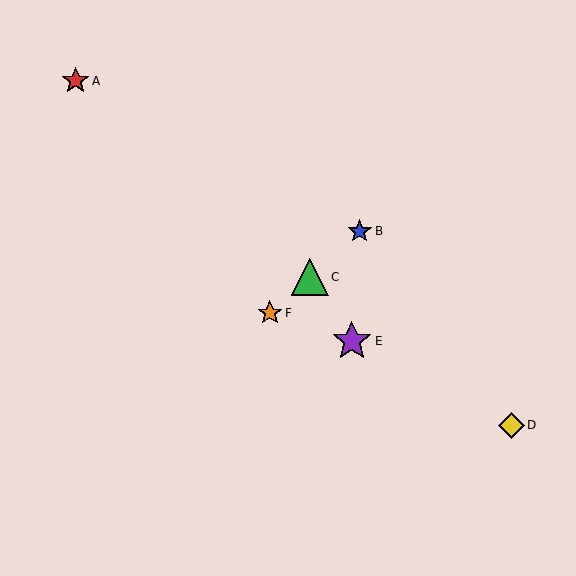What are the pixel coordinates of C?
Object C is at (310, 277).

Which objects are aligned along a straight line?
Objects B, C, F are aligned along a straight line.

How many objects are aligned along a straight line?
3 objects (B, C, F) are aligned along a straight line.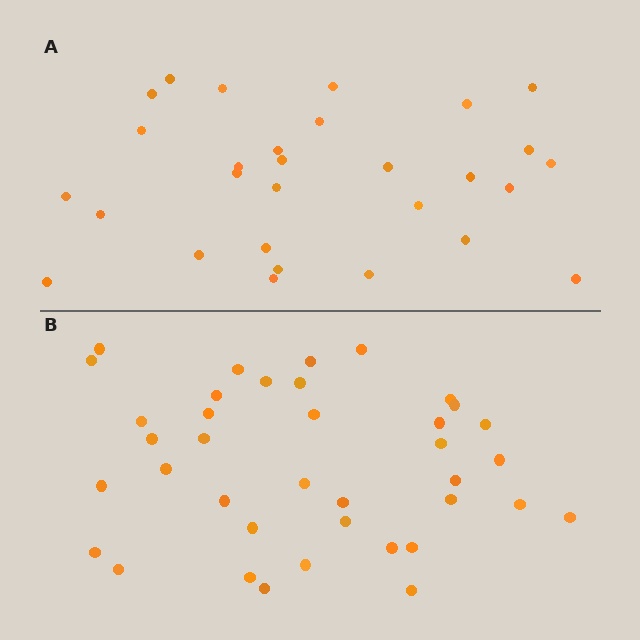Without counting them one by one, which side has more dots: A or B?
Region B (the bottom region) has more dots.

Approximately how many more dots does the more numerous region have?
Region B has roughly 8 or so more dots than region A.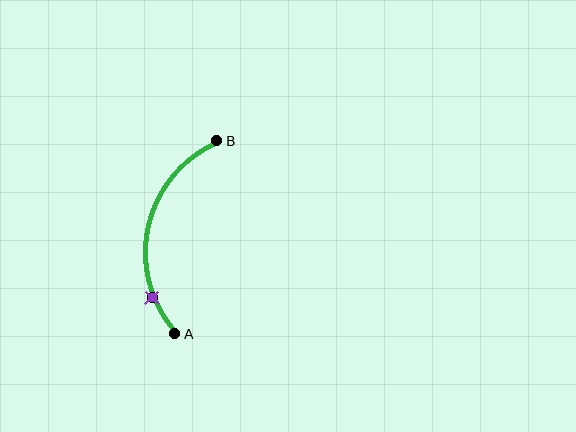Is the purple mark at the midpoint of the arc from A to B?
No. The purple mark lies on the arc but is closer to endpoint A. The arc midpoint would be at the point on the curve equidistant along the arc from both A and B.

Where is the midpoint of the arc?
The arc midpoint is the point on the curve farthest from the straight line joining A and B. It sits to the left of that line.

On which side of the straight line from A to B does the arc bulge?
The arc bulges to the left of the straight line connecting A and B.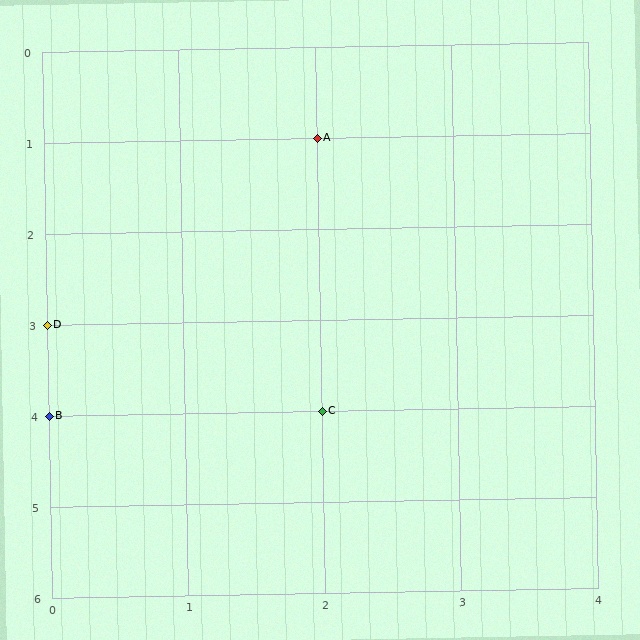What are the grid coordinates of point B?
Point B is at grid coordinates (0, 4).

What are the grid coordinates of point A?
Point A is at grid coordinates (2, 1).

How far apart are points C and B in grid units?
Points C and B are 2 columns apart.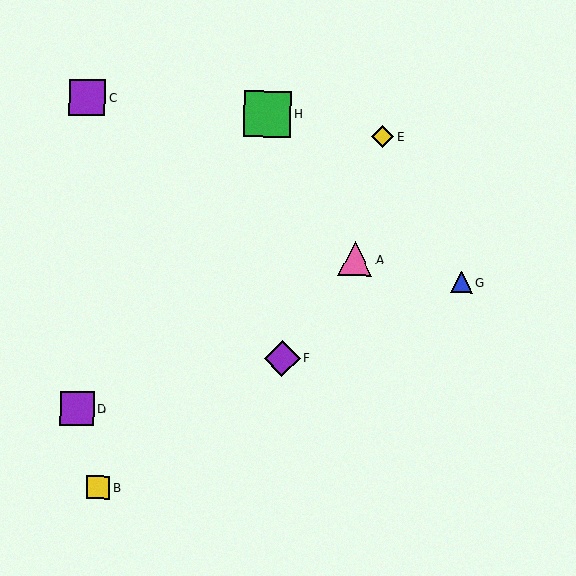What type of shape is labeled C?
Shape C is a purple square.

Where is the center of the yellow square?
The center of the yellow square is at (98, 487).